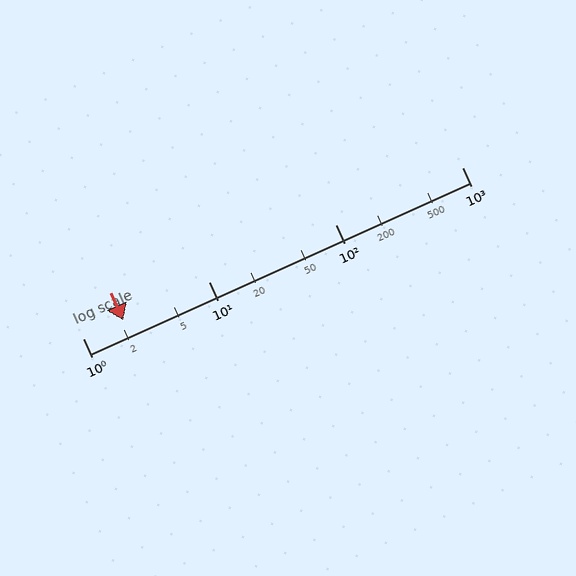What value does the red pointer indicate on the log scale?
The pointer indicates approximately 2.1.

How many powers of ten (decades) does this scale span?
The scale spans 3 decades, from 1 to 1000.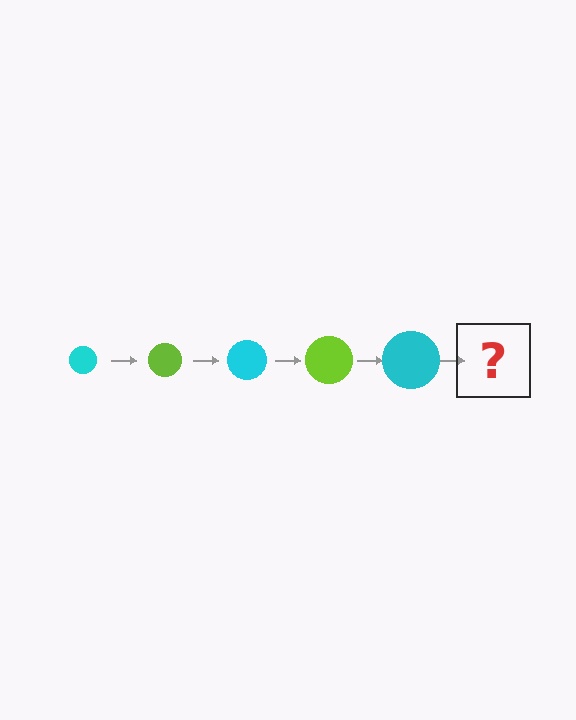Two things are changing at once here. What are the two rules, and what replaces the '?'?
The two rules are that the circle grows larger each step and the color cycles through cyan and lime. The '?' should be a lime circle, larger than the previous one.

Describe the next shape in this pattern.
It should be a lime circle, larger than the previous one.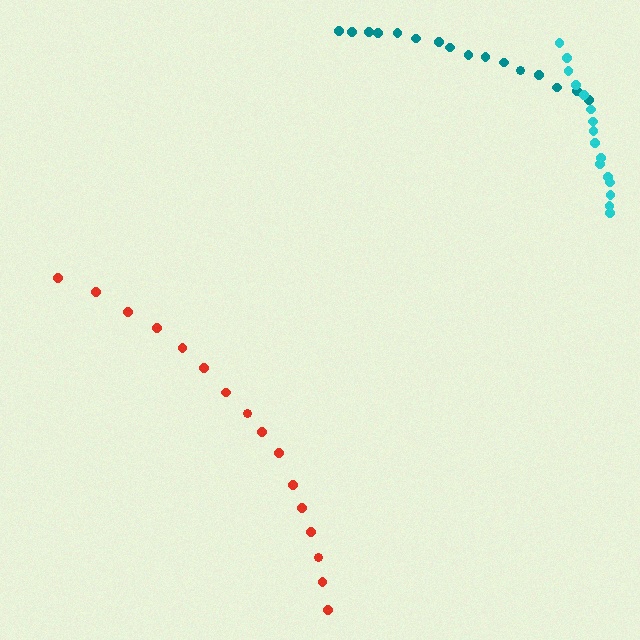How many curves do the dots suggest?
There are 3 distinct paths.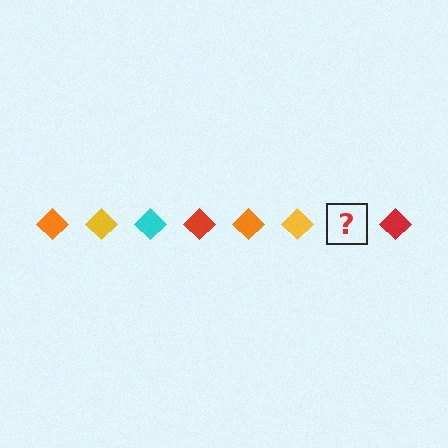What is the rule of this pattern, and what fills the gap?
The rule is that the pattern cycles through orange, yellow, cyan, red diamonds. The gap should be filled with a cyan diamond.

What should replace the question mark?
The question mark should be replaced with a cyan diamond.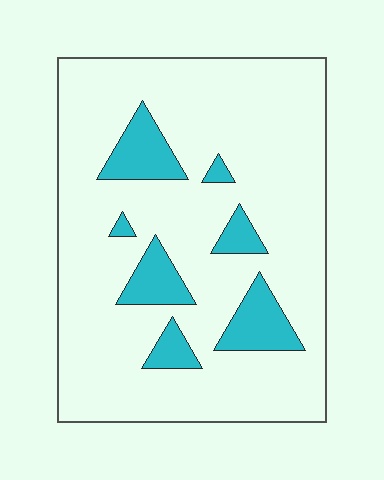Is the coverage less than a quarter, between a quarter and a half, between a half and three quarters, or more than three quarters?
Less than a quarter.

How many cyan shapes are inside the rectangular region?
7.